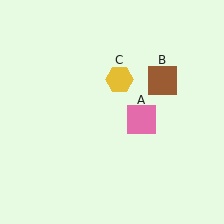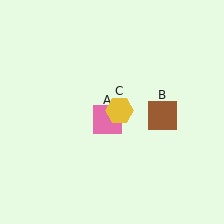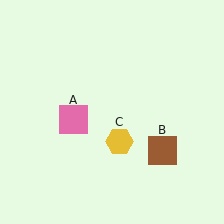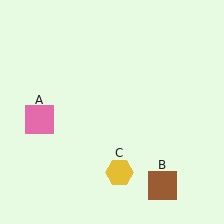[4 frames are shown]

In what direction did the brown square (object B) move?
The brown square (object B) moved down.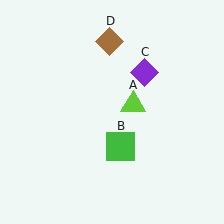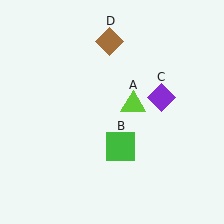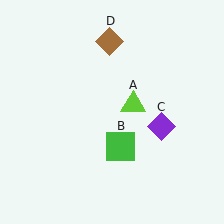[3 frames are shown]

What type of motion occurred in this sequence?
The purple diamond (object C) rotated clockwise around the center of the scene.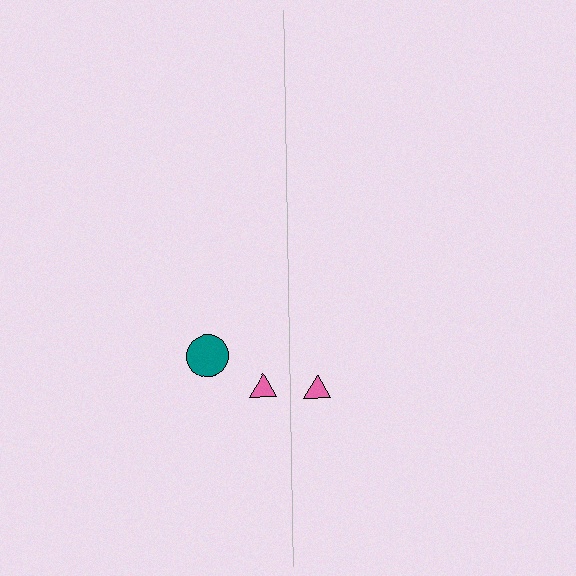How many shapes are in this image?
There are 3 shapes in this image.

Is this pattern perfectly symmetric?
No, the pattern is not perfectly symmetric. A teal circle is missing from the right side.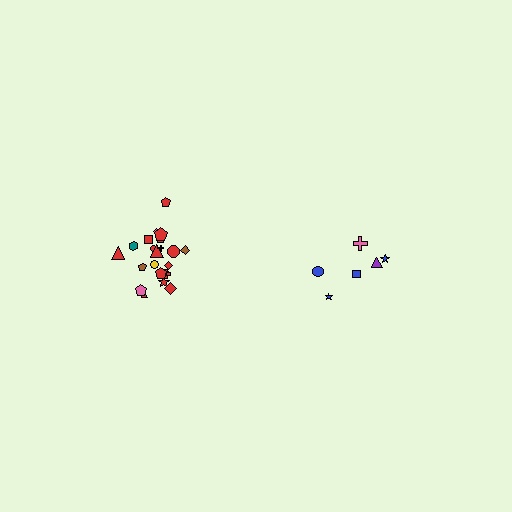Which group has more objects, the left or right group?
The left group.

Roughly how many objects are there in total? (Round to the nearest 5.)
Roughly 30 objects in total.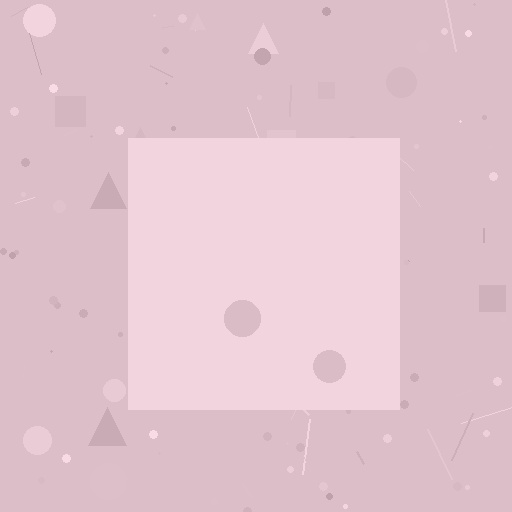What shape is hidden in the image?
A square is hidden in the image.